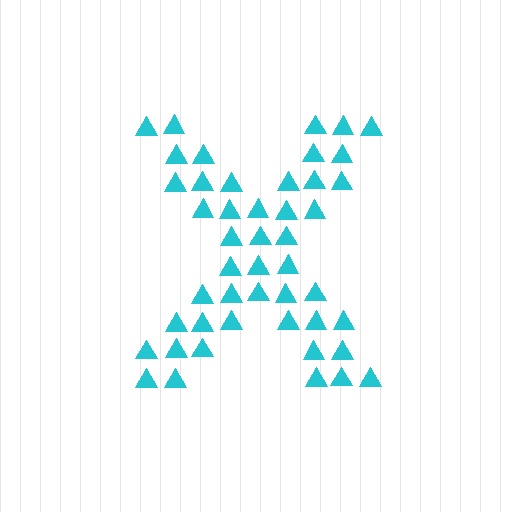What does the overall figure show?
The overall figure shows the letter X.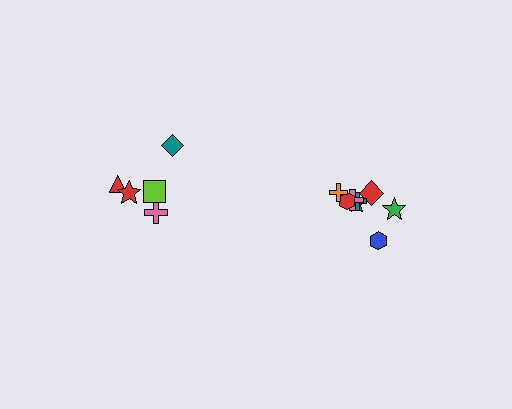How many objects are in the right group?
There are 8 objects.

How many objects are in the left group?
There are 5 objects.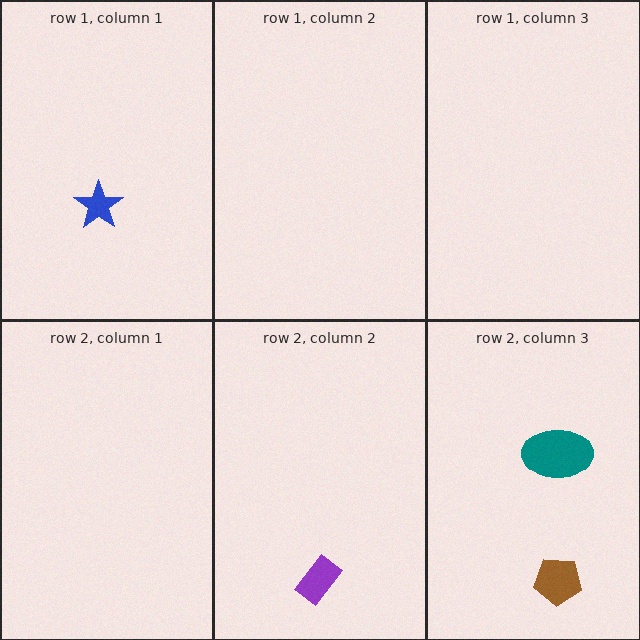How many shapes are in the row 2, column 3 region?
2.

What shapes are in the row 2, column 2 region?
The purple rectangle.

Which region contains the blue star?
The row 1, column 1 region.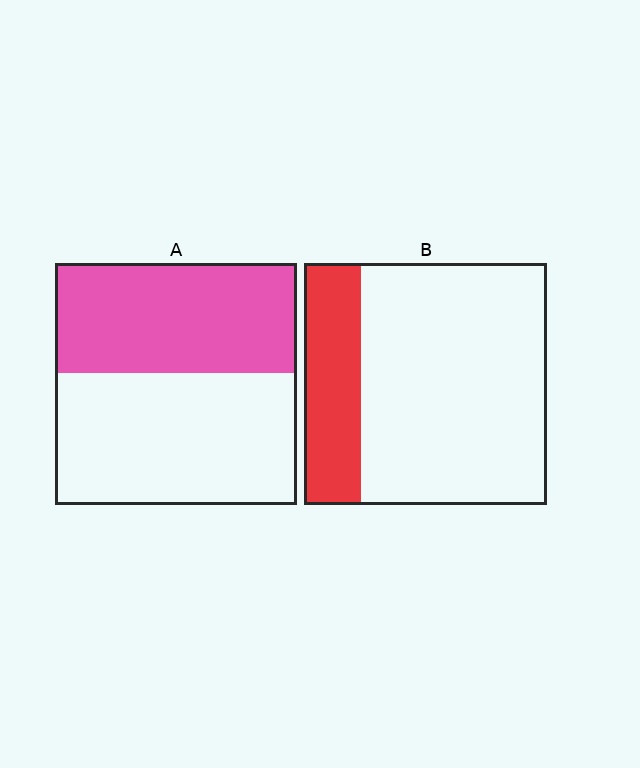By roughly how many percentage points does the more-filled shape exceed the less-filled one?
By roughly 20 percentage points (A over B).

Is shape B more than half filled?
No.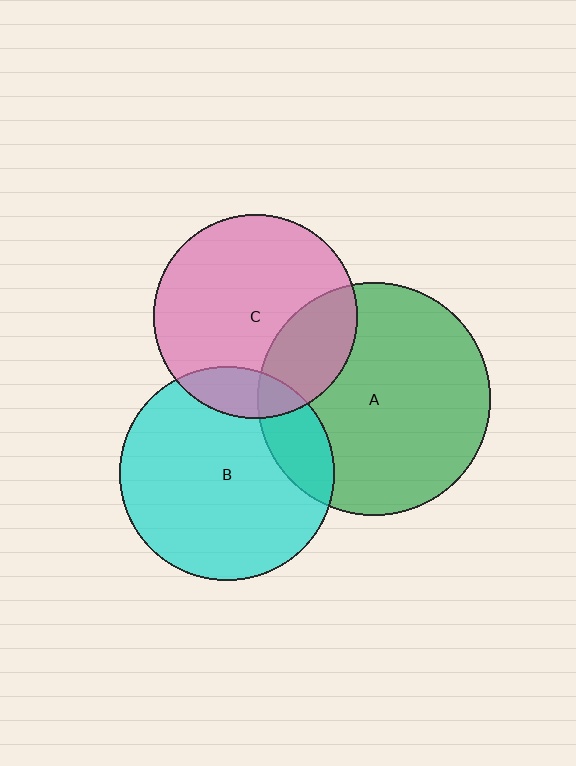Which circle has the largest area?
Circle A (green).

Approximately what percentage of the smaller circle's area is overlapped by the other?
Approximately 25%.